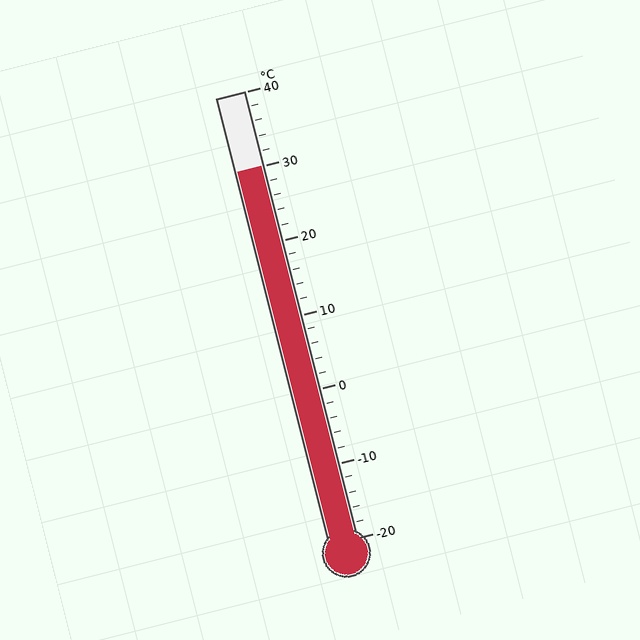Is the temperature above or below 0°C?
The temperature is above 0°C.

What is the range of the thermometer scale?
The thermometer scale ranges from -20°C to 40°C.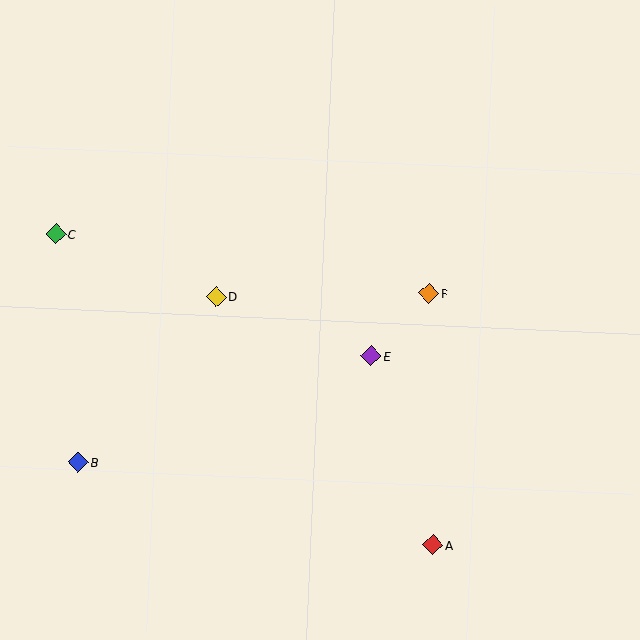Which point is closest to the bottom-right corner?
Point A is closest to the bottom-right corner.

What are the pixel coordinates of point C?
Point C is at (56, 234).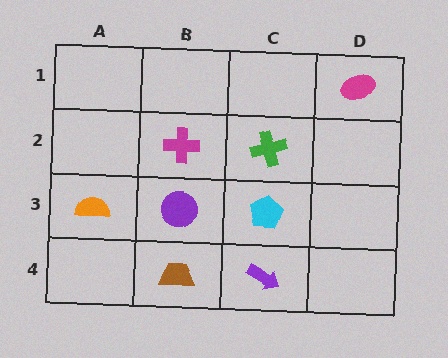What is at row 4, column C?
A purple arrow.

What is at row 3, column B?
A purple circle.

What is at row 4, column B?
A brown trapezoid.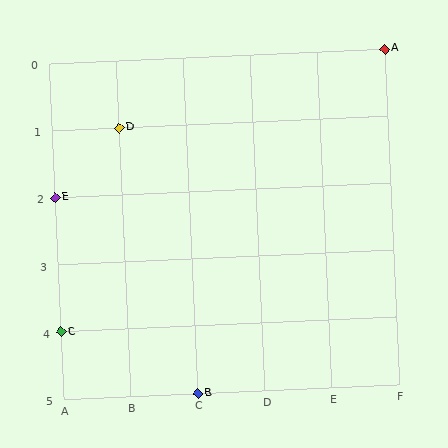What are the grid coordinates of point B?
Point B is at grid coordinates (C, 5).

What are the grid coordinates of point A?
Point A is at grid coordinates (F, 0).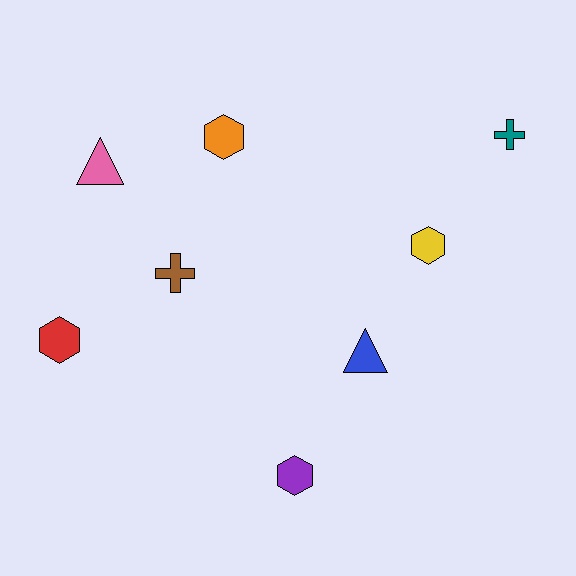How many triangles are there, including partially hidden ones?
There are 2 triangles.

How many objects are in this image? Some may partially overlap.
There are 8 objects.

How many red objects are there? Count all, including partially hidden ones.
There is 1 red object.